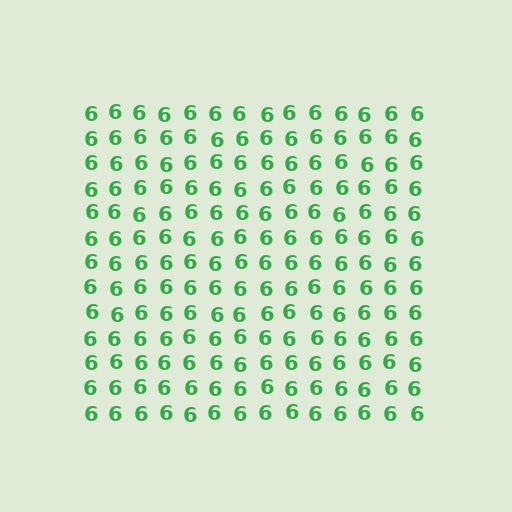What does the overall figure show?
The overall figure shows a square.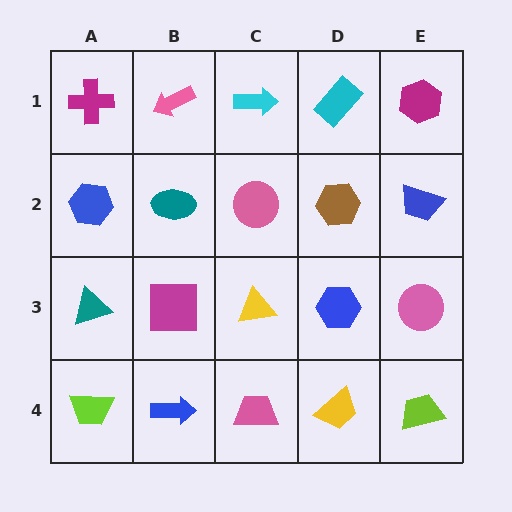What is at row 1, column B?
A pink arrow.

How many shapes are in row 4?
5 shapes.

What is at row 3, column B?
A magenta square.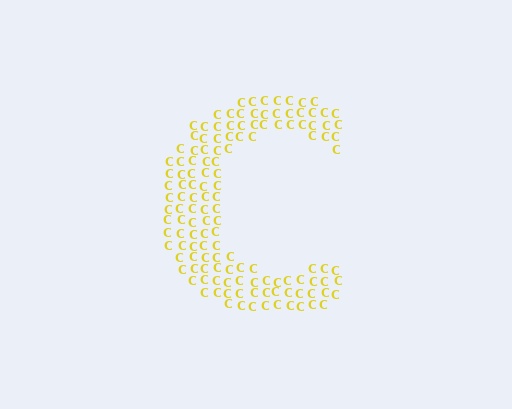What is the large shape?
The large shape is the letter C.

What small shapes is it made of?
It is made of small letter C's.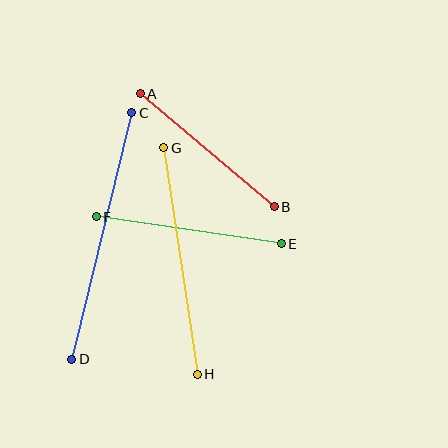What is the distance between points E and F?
The distance is approximately 187 pixels.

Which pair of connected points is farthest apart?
Points C and D are farthest apart.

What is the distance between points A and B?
The distance is approximately 175 pixels.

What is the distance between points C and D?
The distance is approximately 254 pixels.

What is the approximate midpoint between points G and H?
The midpoint is at approximately (180, 261) pixels.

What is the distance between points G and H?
The distance is approximately 229 pixels.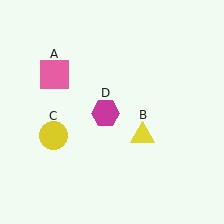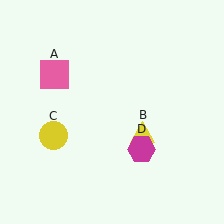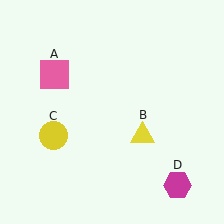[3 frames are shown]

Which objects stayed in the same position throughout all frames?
Pink square (object A) and yellow triangle (object B) and yellow circle (object C) remained stationary.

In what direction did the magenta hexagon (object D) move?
The magenta hexagon (object D) moved down and to the right.